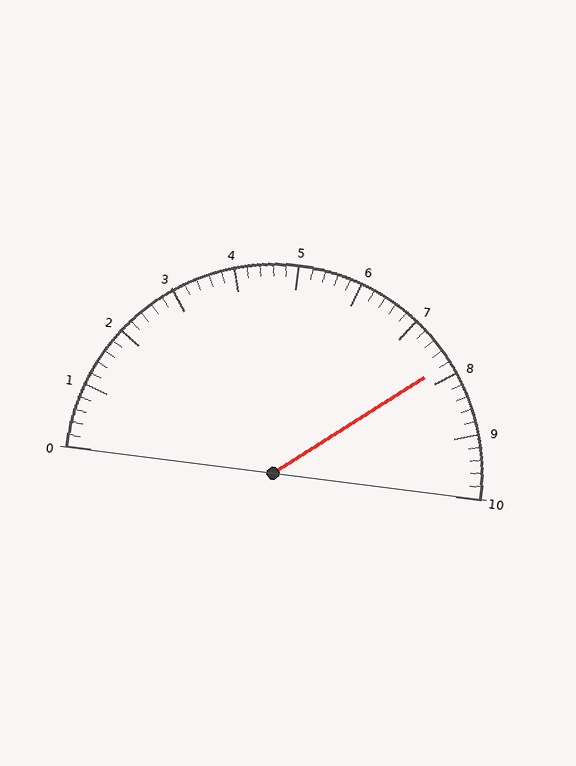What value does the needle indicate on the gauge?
The needle indicates approximately 7.8.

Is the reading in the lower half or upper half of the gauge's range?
The reading is in the upper half of the range (0 to 10).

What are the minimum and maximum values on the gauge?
The gauge ranges from 0 to 10.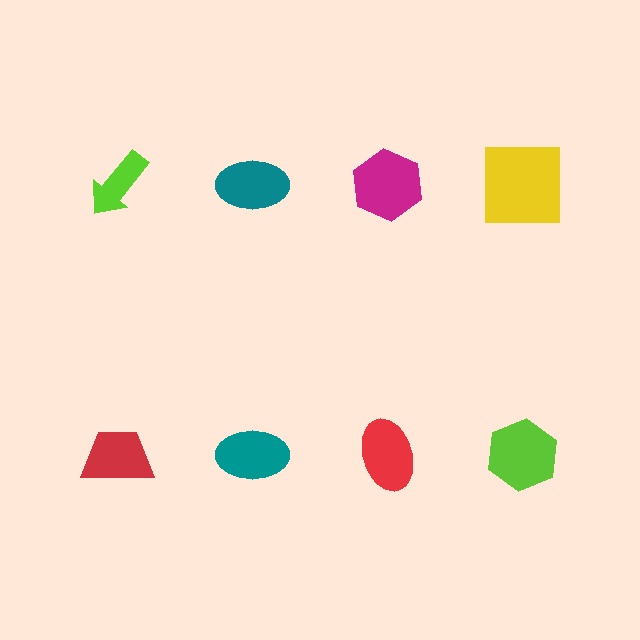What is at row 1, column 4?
A yellow square.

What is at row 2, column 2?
A teal ellipse.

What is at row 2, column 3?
A red ellipse.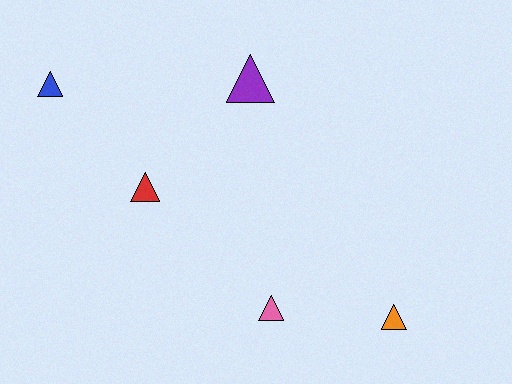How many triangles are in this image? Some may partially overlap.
There are 5 triangles.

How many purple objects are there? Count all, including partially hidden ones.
There is 1 purple object.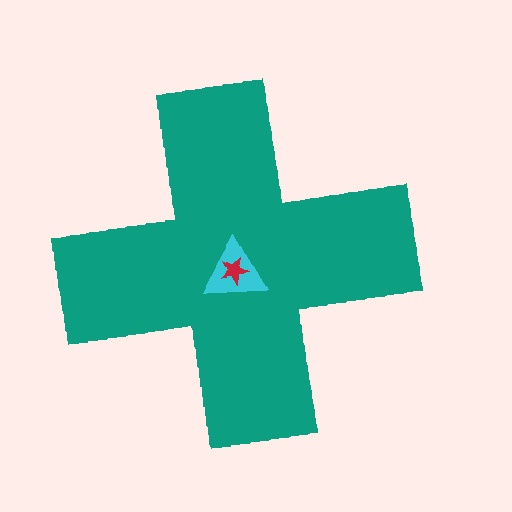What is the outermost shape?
The teal cross.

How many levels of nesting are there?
3.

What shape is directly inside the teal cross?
The cyan triangle.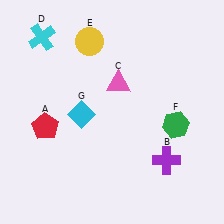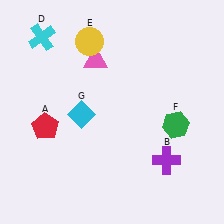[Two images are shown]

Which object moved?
The pink triangle (C) moved up.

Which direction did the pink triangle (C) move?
The pink triangle (C) moved up.